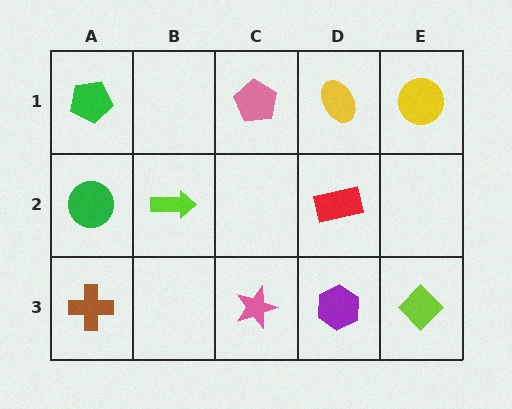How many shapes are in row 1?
4 shapes.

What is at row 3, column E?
A lime diamond.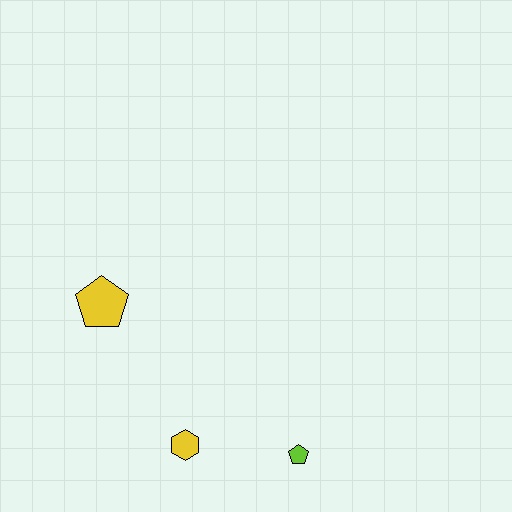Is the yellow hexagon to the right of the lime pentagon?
No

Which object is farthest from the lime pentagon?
The yellow pentagon is farthest from the lime pentagon.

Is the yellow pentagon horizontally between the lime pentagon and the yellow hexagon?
No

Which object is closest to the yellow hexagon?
The lime pentagon is closest to the yellow hexagon.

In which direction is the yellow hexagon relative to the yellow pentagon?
The yellow hexagon is below the yellow pentagon.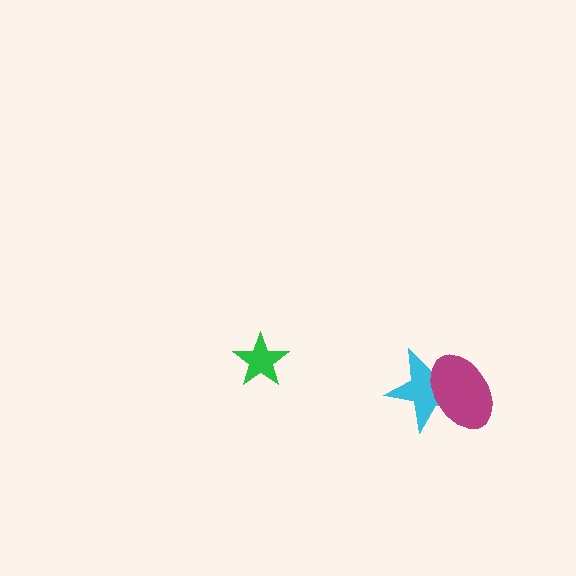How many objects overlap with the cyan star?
1 object overlaps with the cyan star.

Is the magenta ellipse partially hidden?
No, no other shape covers it.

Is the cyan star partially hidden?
Yes, it is partially covered by another shape.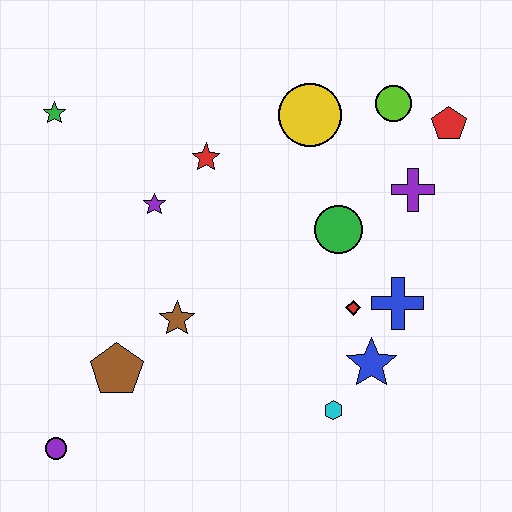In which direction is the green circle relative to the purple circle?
The green circle is to the right of the purple circle.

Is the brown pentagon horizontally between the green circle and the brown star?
No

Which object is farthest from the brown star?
The red pentagon is farthest from the brown star.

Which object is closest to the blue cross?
The red diamond is closest to the blue cross.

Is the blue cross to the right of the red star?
Yes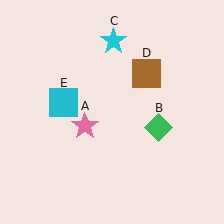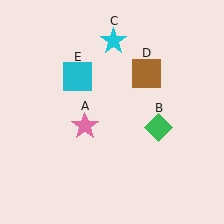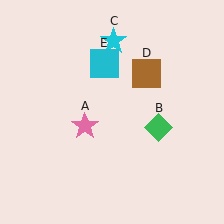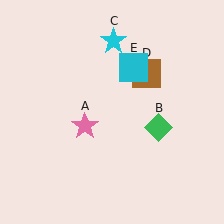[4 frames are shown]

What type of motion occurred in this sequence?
The cyan square (object E) rotated clockwise around the center of the scene.